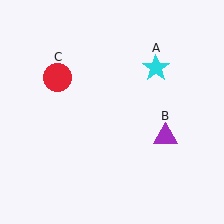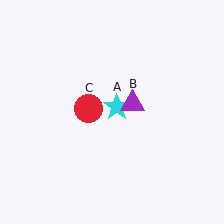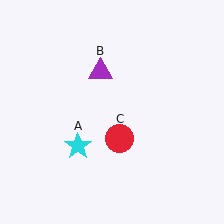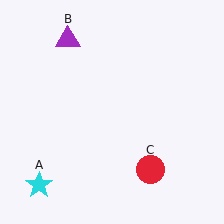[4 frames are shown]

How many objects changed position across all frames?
3 objects changed position: cyan star (object A), purple triangle (object B), red circle (object C).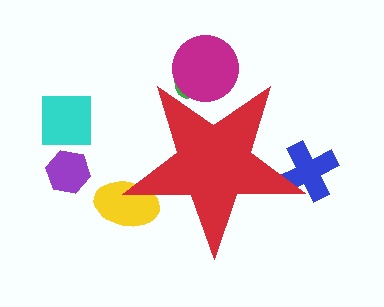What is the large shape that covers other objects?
A red star.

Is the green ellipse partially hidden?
Yes, the green ellipse is partially hidden behind the red star.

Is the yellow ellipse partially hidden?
Yes, the yellow ellipse is partially hidden behind the red star.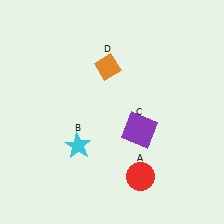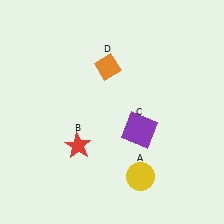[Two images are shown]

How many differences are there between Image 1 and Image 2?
There are 2 differences between the two images.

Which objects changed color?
A changed from red to yellow. B changed from cyan to red.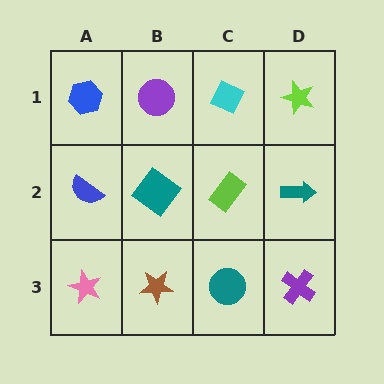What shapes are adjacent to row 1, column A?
A blue semicircle (row 2, column A), a purple circle (row 1, column B).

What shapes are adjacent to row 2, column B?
A purple circle (row 1, column B), a brown star (row 3, column B), a blue semicircle (row 2, column A), a lime rectangle (row 2, column C).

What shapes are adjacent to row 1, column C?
A lime rectangle (row 2, column C), a purple circle (row 1, column B), a lime star (row 1, column D).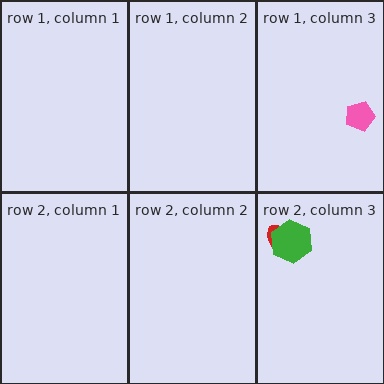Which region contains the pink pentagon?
The row 1, column 3 region.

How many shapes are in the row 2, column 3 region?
2.